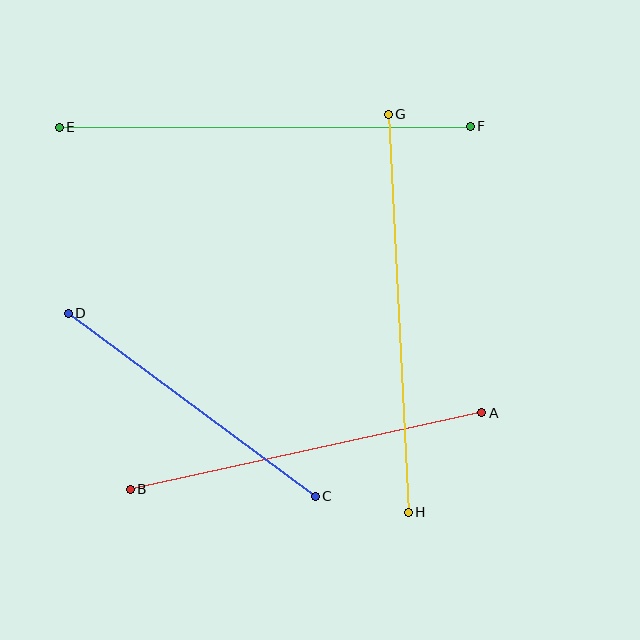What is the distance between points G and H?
The distance is approximately 399 pixels.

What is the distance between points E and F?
The distance is approximately 411 pixels.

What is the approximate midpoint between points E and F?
The midpoint is at approximately (265, 127) pixels.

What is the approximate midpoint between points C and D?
The midpoint is at approximately (192, 405) pixels.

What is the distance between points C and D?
The distance is approximately 308 pixels.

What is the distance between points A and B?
The distance is approximately 360 pixels.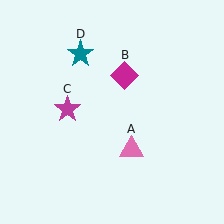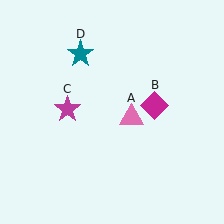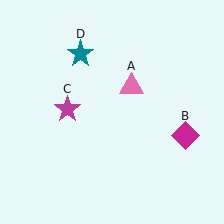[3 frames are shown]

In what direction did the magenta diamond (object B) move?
The magenta diamond (object B) moved down and to the right.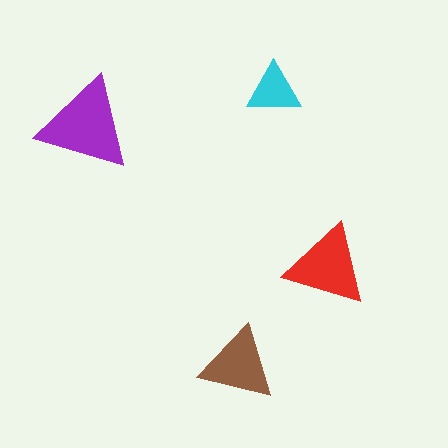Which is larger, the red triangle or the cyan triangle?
The red one.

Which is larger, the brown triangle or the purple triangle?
The purple one.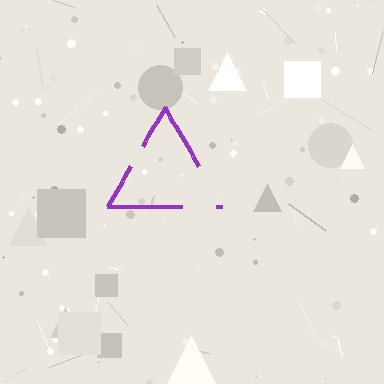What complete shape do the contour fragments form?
The contour fragments form a triangle.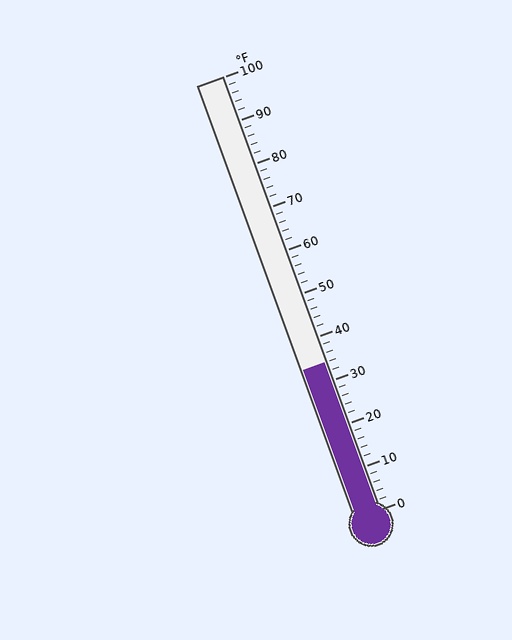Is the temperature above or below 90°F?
The temperature is below 90°F.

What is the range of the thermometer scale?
The thermometer scale ranges from 0°F to 100°F.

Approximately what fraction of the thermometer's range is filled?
The thermometer is filled to approximately 35% of its range.